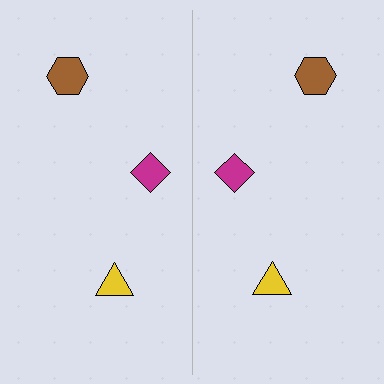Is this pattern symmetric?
Yes, this pattern has bilateral (reflection) symmetry.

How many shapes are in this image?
There are 6 shapes in this image.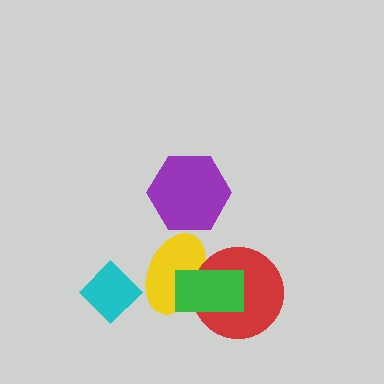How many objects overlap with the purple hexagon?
0 objects overlap with the purple hexagon.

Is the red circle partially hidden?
Yes, it is partially covered by another shape.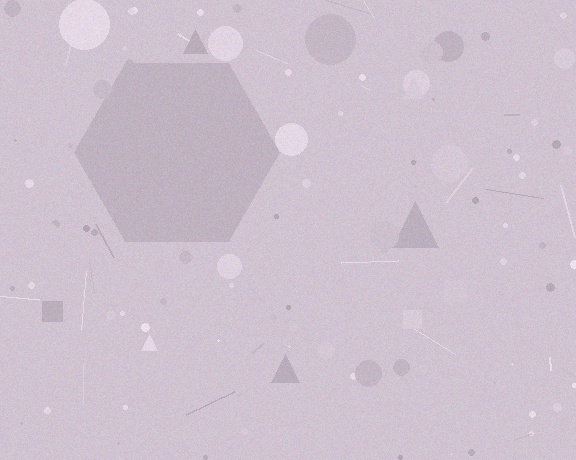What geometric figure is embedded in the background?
A hexagon is embedded in the background.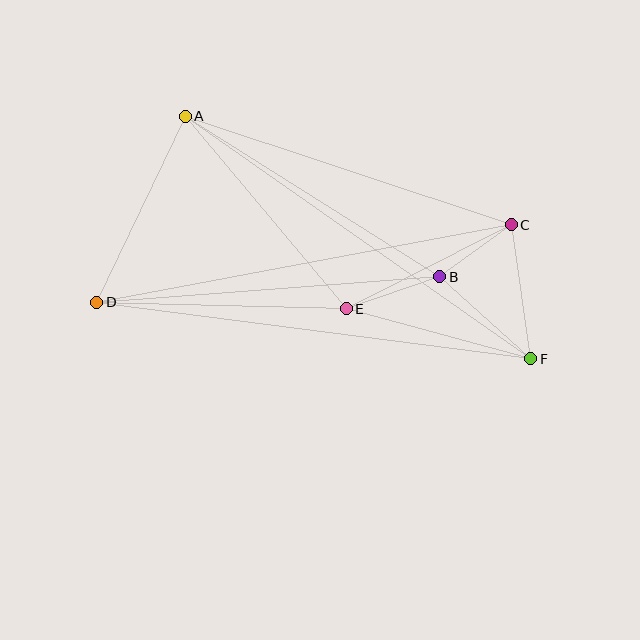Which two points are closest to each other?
Points B and C are closest to each other.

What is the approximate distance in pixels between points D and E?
The distance between D and E is approximately 250 pixels.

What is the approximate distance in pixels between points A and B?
The distance between A and B is approximately 301 pixels.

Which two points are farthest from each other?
Points D and F are farthest from each other.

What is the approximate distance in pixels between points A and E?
The distance between A and E is approximately 251 pixels.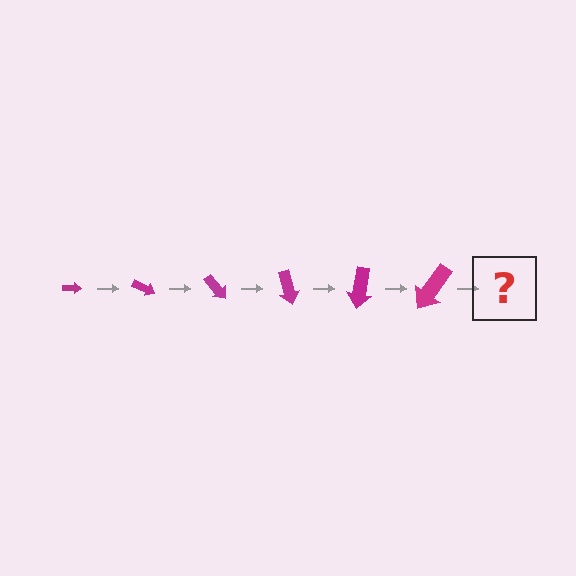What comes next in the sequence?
The next element should be an arrow, larger than the previous one and rotated 150 degrees from the start.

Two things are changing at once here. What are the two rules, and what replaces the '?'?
The two rules are that the arrow grows larger each step and it rotates 25 degrees each step. The '?' should be an arrow, larger than the previous one and rotated 150 degrees from the start.